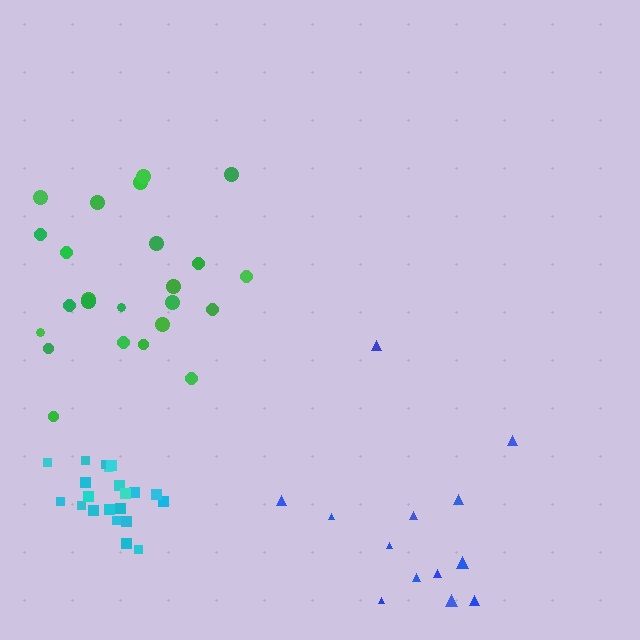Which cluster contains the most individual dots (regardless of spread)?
Green (24).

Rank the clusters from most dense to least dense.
cyan, green, blue.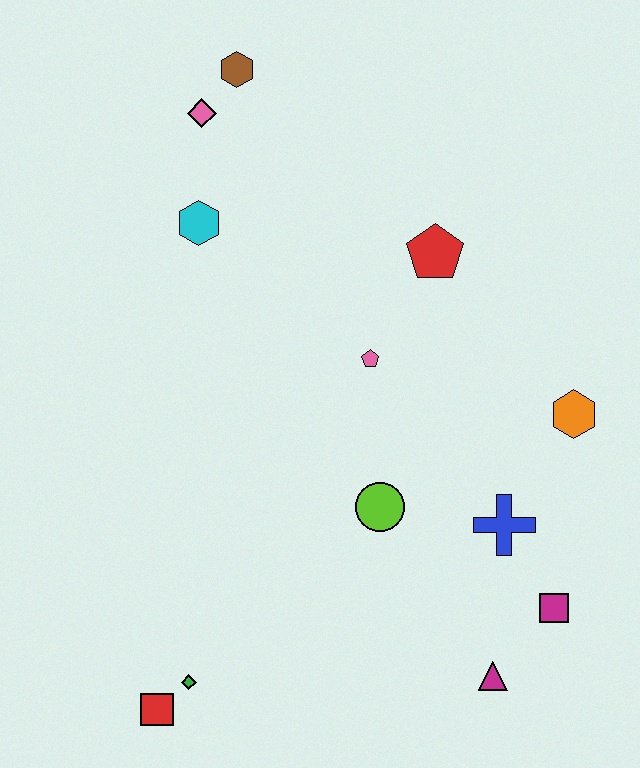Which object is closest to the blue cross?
The magenta square is closest to the blue cross.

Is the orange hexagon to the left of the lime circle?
No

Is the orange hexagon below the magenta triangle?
No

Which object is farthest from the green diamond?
The brown hexagon is farthest from the green diamond.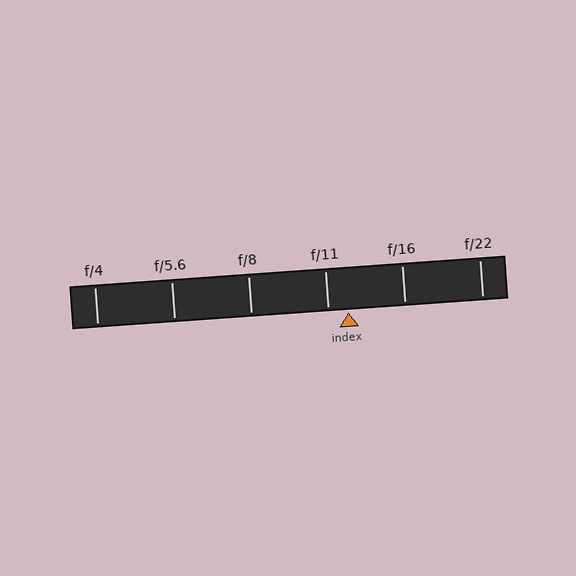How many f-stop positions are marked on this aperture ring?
There are 6 f-stop positions marked.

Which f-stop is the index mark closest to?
The index mark is closest to f/11.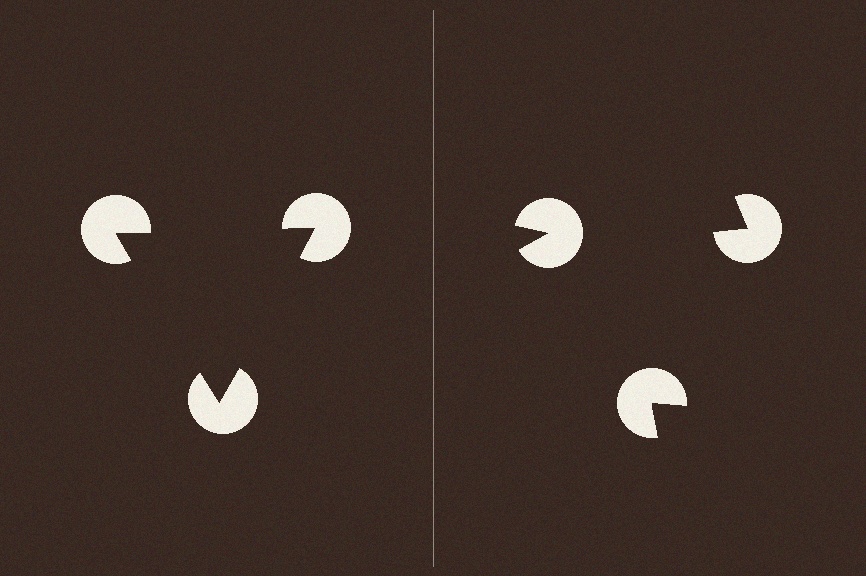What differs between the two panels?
The pac-man discs are positioned identically on both sides; only the wedge orientations differ. On the left they align to a triangle; on the right they are misaligned.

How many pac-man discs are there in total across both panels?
6 — 3 on each side.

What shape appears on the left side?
An illusory triangle.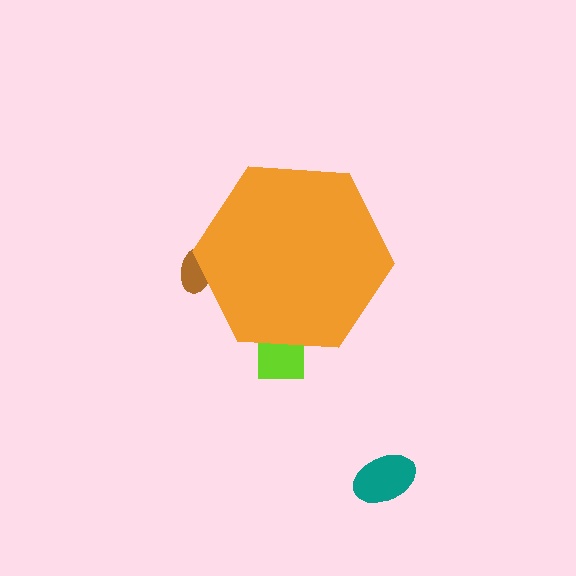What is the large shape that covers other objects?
An orange hexagon.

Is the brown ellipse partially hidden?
Yes, the brown ellipse is partially hidden behind the orange hexagon.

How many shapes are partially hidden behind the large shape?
2 shapes are partially hidden.